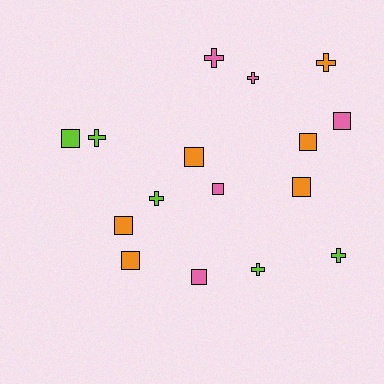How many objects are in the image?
There are 16 objects.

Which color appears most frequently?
Orange, with 6 objects.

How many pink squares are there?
There are 3 pink squares.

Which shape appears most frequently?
Square, with 9 objects.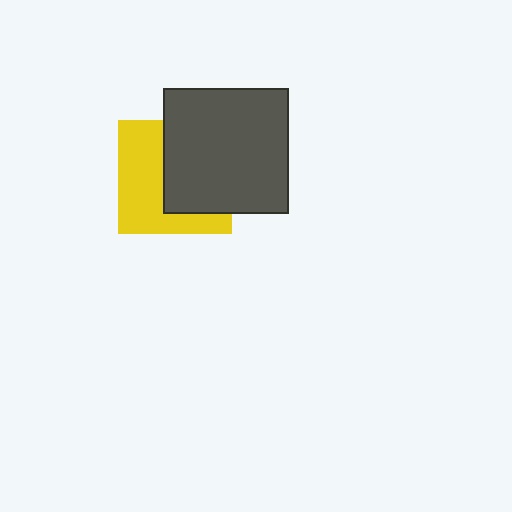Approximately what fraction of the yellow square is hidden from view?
Roughly 49% of the yellow square is hidden behind the dark gray square.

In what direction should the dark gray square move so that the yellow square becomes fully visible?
The dark gray square should move right. That is the shortest direction to clear the overlap and leave the yellow square fully visible.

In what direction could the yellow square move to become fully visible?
The yellow square could move left. That would shift it out from behind the dark gray square entirely.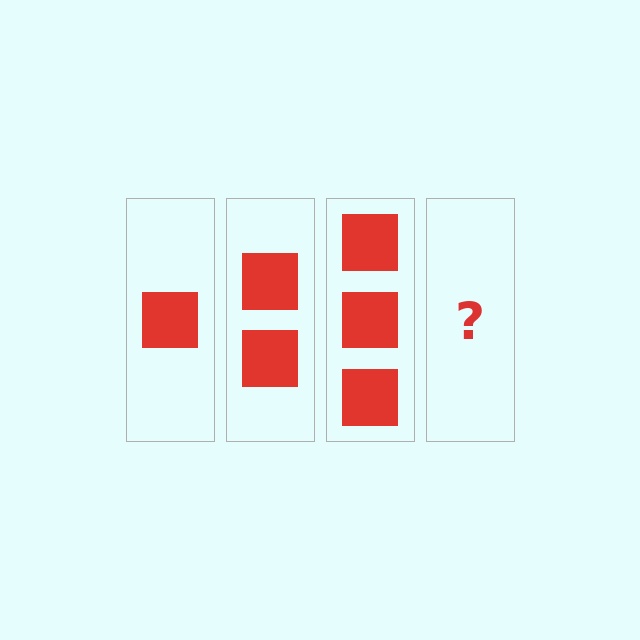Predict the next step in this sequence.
The next step is 4 squares.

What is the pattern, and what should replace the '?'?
The pattern is that each step adds one more square. The '?' should be 4 squares.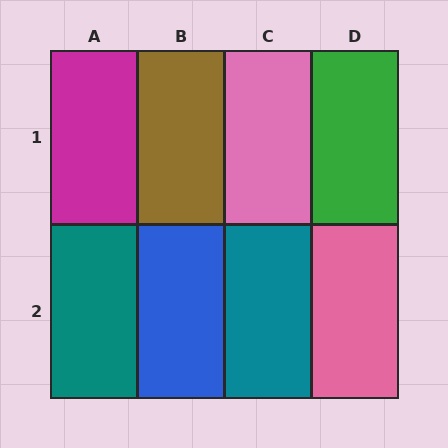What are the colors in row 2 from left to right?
Teal, blue, teal, pink.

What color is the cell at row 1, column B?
Brown.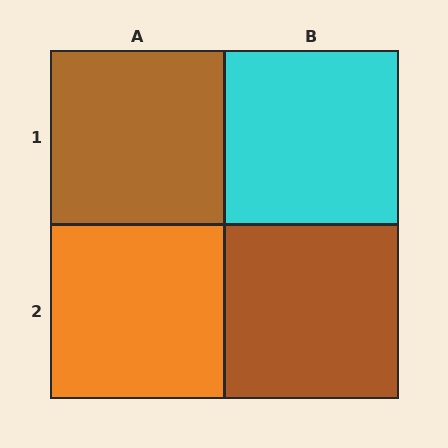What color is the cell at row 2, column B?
Brown.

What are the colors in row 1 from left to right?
Brown, cyan.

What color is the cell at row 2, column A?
Orange.